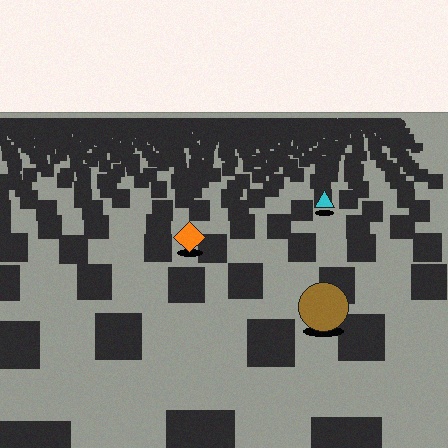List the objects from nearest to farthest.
From nearest to farthest: the brown circle, the orange diamond, the cyan triangle.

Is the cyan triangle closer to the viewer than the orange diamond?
No. The orange diamond is closer — you can tell from the texture gradient: the ground texture is coarser near it.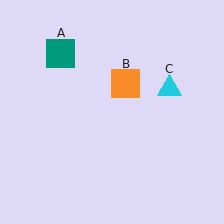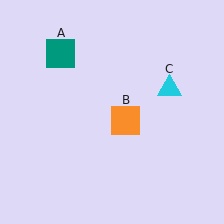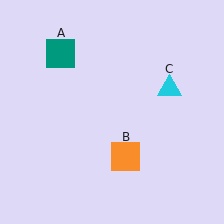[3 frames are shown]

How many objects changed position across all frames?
1 object changed position: orange square (object B).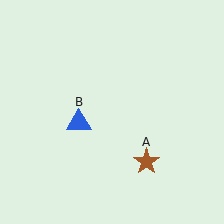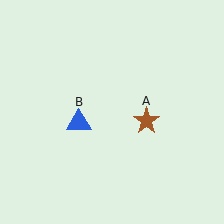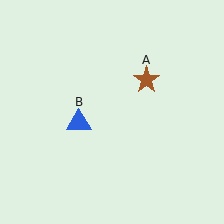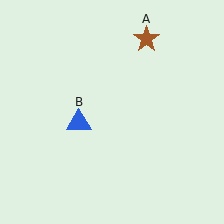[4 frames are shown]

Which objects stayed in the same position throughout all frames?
Blue triangle (object B) remained stationary.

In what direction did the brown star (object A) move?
The brown star (object A) moved up.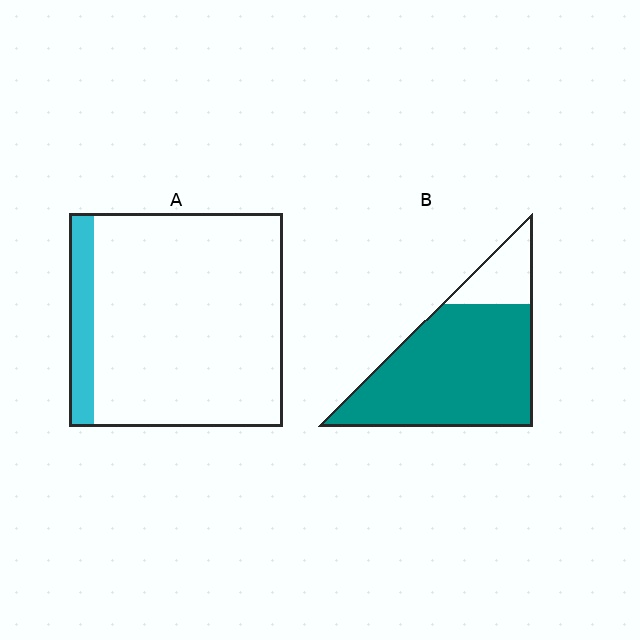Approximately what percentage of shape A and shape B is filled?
A is approximately 10% and B is approximately 80%.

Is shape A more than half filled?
No.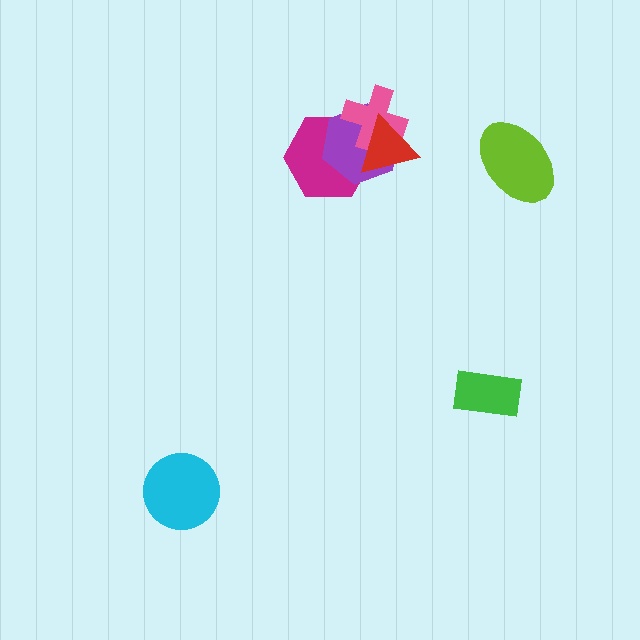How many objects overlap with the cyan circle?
0 objects overlap with the cyan circle.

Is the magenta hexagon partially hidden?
Yes, it is partially covered by another shape.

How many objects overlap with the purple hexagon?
3 objects overlap with the purple hexagon.